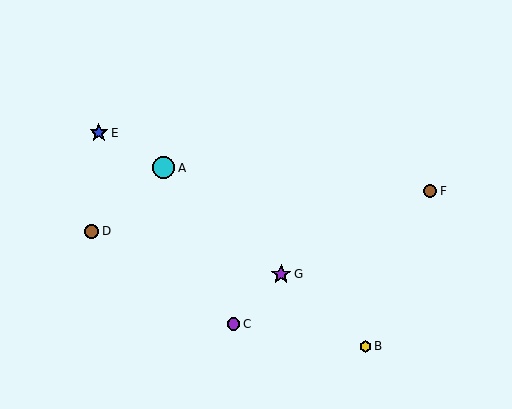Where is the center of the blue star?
The center of the blue star is at (99, 133).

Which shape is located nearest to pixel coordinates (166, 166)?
The cyan circle (labeled A) at (164, 168) is nearest to that location.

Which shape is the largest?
The cyan circle (labeled A) is the largest.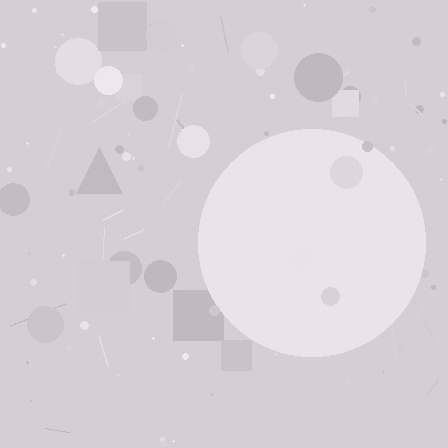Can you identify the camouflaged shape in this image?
The camouflaged shape is a circle.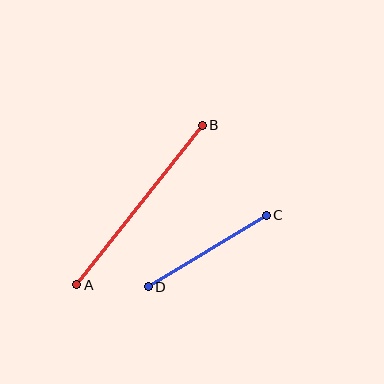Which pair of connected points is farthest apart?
Points A and B are farthest apart.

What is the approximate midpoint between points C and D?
The midpoint is at approximately (207, 251) pixels.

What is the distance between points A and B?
The distance is approximately 203 pixels.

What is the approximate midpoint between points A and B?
The midpoint is at approximately (139, 205) pixels.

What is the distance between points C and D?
The distance is approximately 138 pixels.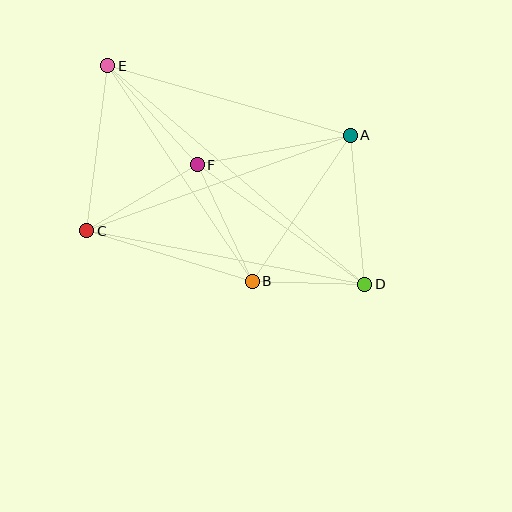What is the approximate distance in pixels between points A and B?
The distance between A and B is approximately 176 pixels.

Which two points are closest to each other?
Points B and D are closest to each other.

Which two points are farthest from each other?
Points D and E are farthest from each other.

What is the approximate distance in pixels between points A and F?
The distance between A and F is approximately 156 pixels.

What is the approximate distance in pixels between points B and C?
The distance between B and C is approximately 173 pixels.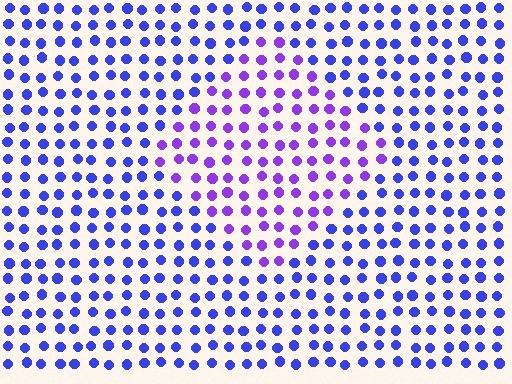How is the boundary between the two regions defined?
The boundary is defined purely by a slight shift in hue (about 35 degrees). Spacing, size, and orientation are identical on both sides.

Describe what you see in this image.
The image is filled with small blue elements in a uniform arrangement. A diamond-shaped region is visible where the elements are tinted to a slightly different hue, forming a subtle color boundary.